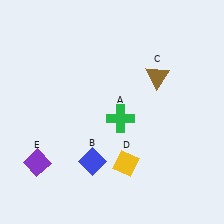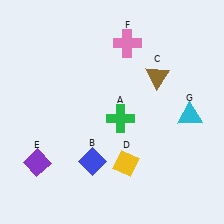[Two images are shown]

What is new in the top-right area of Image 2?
A pink cross (F) was added in the top-right area of Image 2.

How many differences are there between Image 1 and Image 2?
There are 2 differences between the two images.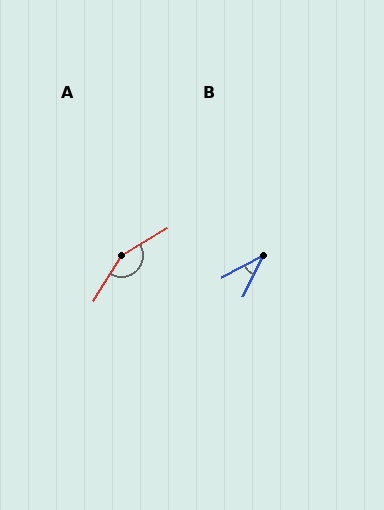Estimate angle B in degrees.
Approximately 35 degrees.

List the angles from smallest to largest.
B (35°), A (152°).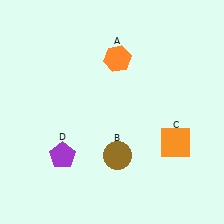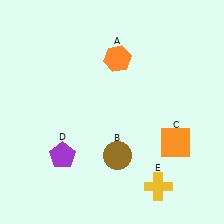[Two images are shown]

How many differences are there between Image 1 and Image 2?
There is 1 difference between the two images.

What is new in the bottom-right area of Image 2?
A yellow cross (E) was added in the bottom-right area of Image 2.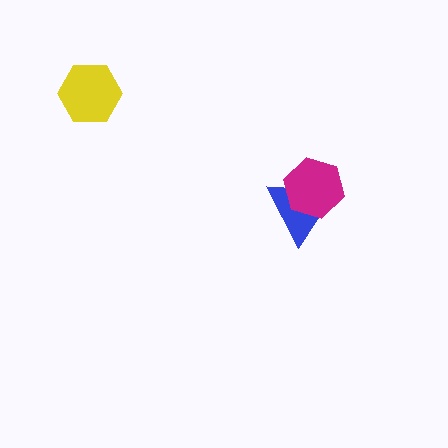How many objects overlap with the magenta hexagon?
1 object overlaps with the magenta hexagon.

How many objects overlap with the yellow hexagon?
0 objects overlap with the yellow hexagon.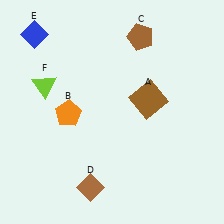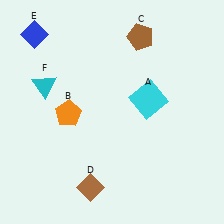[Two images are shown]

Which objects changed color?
A changed from brown to cyan. F changed from lime to cyan.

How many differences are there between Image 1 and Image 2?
There are 2 differences between the two images.